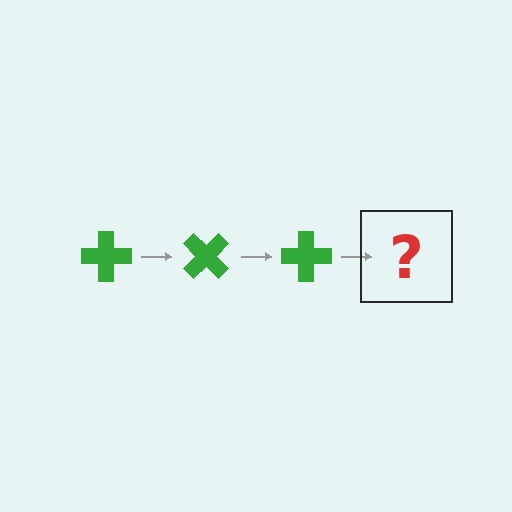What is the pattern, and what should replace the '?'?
The pattern is that the cross rotates 45 degrees each step. The '?' should be a green cross rotated 135 degrees.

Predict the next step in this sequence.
The next step is a green cross rotated 135 degrees.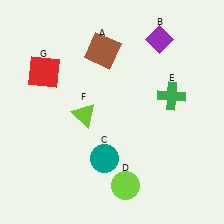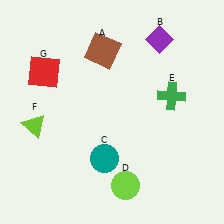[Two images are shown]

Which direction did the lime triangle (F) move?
The lime triangle (F) moved left.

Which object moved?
The lime triangle (F) moved left.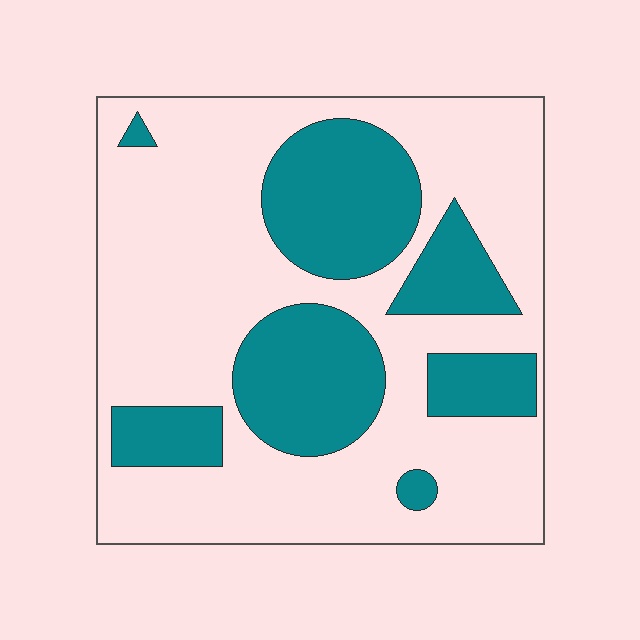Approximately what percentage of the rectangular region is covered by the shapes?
Approximately 30%.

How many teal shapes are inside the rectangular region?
7.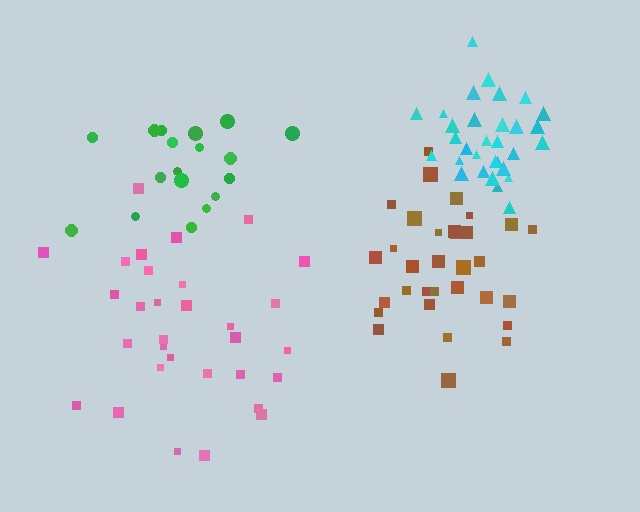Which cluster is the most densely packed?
Cyan.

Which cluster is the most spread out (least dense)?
Green.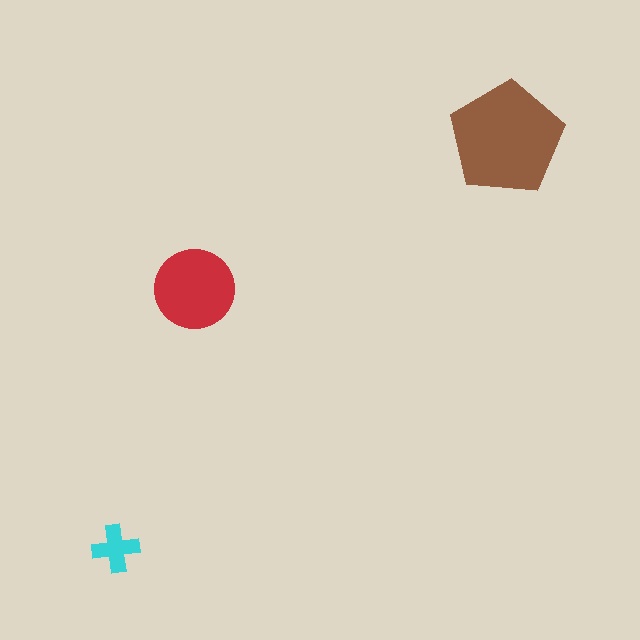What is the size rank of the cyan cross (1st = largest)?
3rd.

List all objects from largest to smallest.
The brown pentagon, the red circle, the cyan cross.